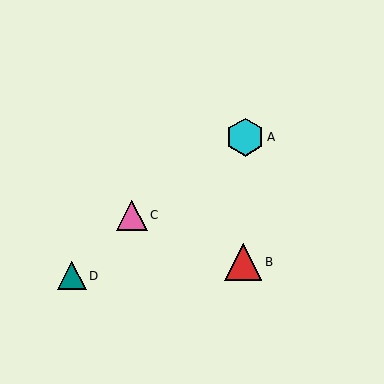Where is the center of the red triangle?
The center of the red triangle is at (243, 262).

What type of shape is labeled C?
Shape C is a pink triangle.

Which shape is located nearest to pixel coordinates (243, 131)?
The cyan hexagon (labeled A) at (245, 137) is nearest to that location.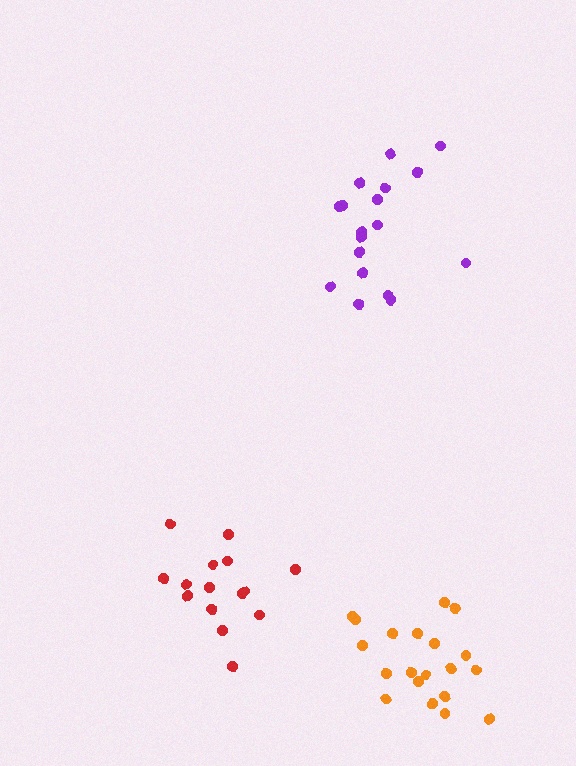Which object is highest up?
The purple cluster is topmost.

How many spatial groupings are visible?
There are 3 spatial groupings.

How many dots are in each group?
Group 1: 18 dots, Group 2: 20 dots, Group 3: 15 dots (53 total).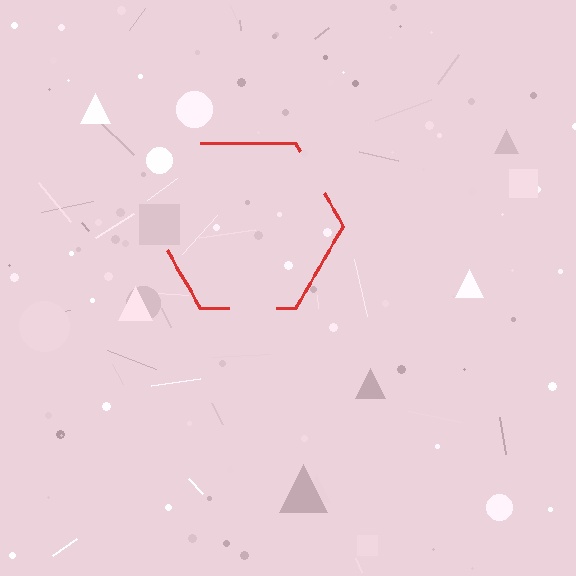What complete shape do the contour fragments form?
The contour fragments form a hexagon.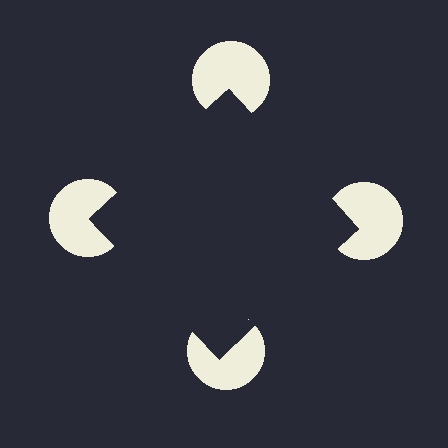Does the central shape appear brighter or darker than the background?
It typically appears slightly darker than the background, even though no actual brightness change is drawn.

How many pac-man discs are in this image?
There are 4 — one at each vertex of the illusory square.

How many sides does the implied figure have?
4 sides.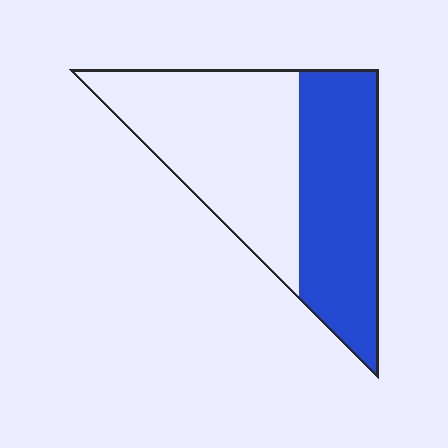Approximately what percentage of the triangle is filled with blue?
Approximately 45%.